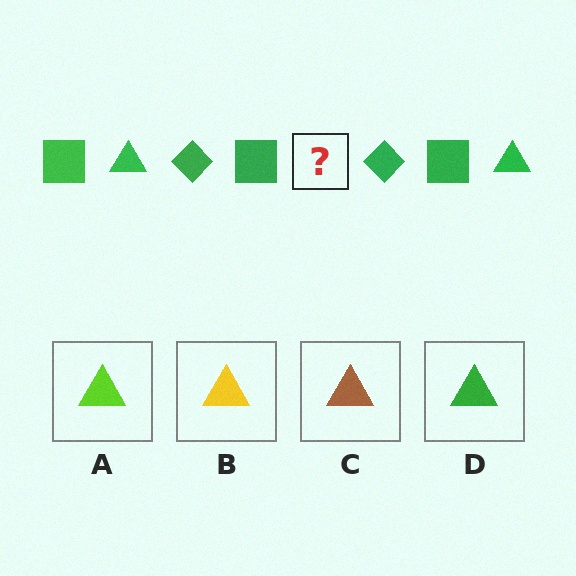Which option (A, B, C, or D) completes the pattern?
D.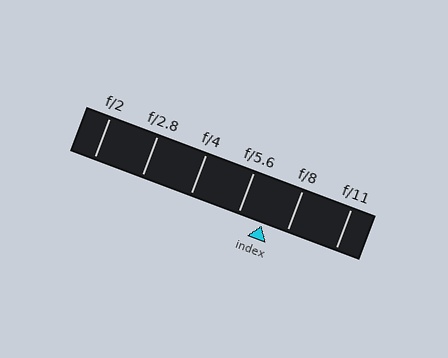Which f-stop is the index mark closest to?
The index mark is closest to f/8.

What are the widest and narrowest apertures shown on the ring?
The widest aperture shown is f/2 and the narrowest is f/11.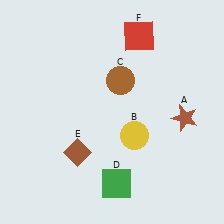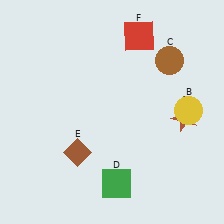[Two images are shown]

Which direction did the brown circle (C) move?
The brown circle (C) moved right.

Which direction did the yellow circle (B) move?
The yellow circle (B) moved right.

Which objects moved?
The objects that moved are: the yellow circle (B), the brown circle (C).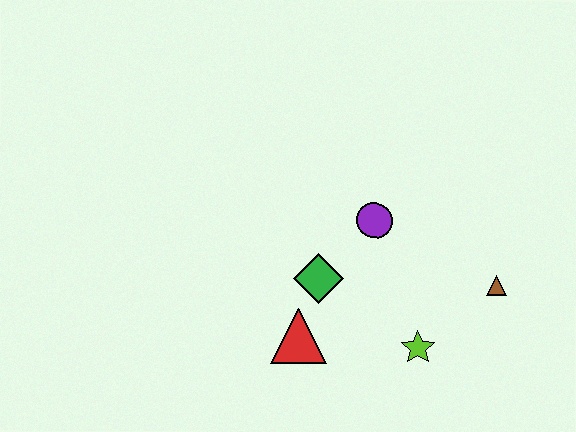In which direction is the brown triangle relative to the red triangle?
The brown triangle is to the right of the red triangle.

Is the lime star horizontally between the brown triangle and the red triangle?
Yes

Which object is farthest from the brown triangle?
The red triangle is farthest from the brown triangle.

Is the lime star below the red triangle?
Yes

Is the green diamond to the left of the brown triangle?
Yes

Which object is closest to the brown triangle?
The lime star is closest to the brown triangle.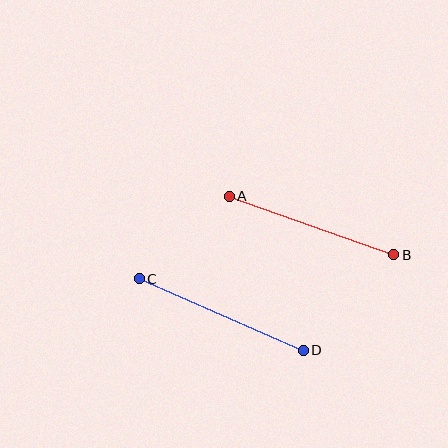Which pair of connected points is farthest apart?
Points C and D are farthest apart.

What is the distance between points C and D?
The distance is approximately 179 pixels.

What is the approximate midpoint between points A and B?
The midpoint is at approximately (312, 226) pixels.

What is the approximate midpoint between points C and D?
The midpoint is at approximately (221, 315) pixels.